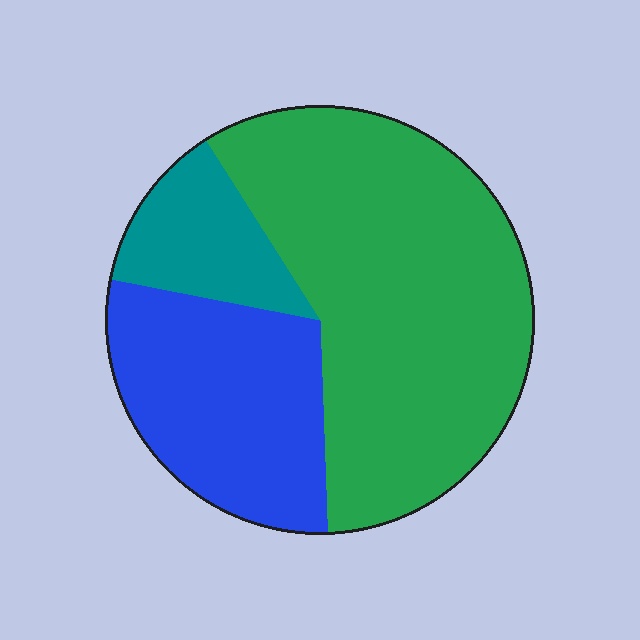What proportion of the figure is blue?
Blue covers about 30% of the figure.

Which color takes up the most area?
Green, at roughly 60%.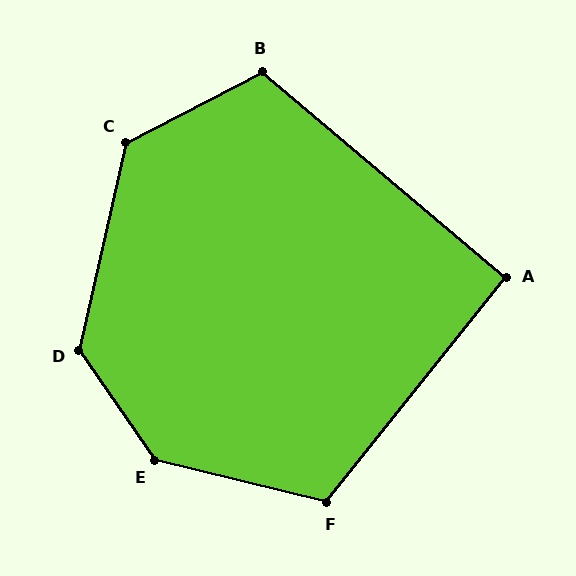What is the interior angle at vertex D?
Approximately 133 degrees (obtuse).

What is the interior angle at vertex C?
Approximately 130 degrees (obtuse).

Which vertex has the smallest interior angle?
A, at approximately 92 degrees.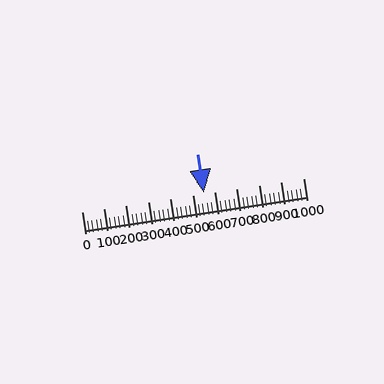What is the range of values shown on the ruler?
The ruler shows values from 0 to 1000.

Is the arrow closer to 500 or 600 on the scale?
The arrow is closer to 600.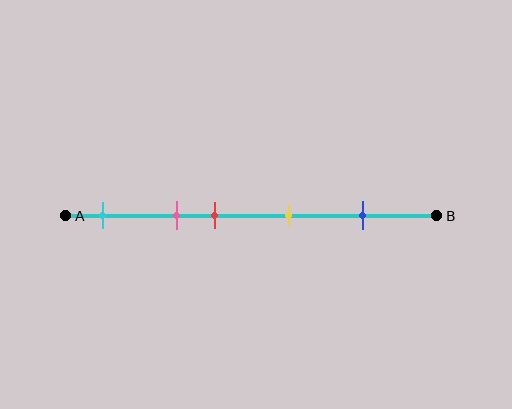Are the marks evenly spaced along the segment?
No, the marks are not evenly spaced.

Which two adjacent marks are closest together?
The pink and red marks are the closest adjacent pair.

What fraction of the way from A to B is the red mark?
The red mark is approximately 40% (0.4) of the way from A to B.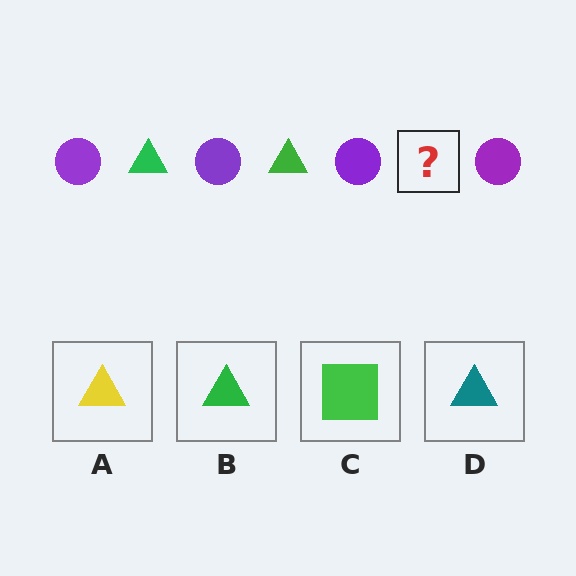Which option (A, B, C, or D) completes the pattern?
B.